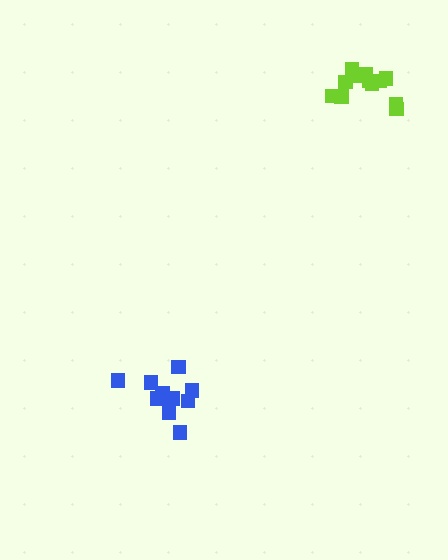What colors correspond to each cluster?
The clusters are colored: lime, blue.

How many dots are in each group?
Group 1: 12 dots, Group 2: 10 dots (22 total).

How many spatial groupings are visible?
There are 2 spatial groupings.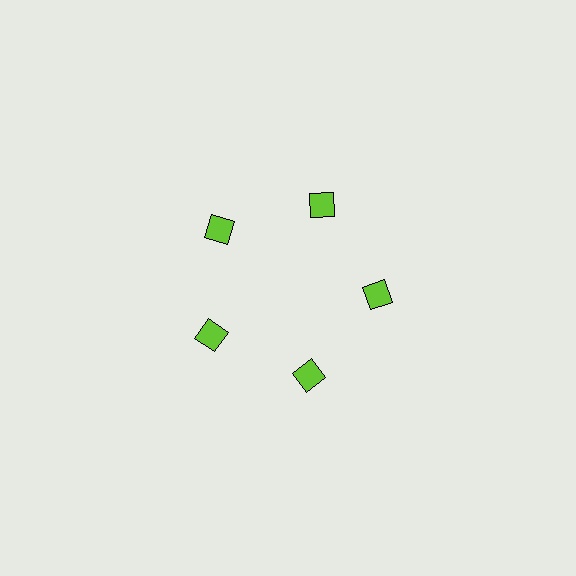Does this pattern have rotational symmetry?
Yes, this pattern has 5-fold rotational symmetry. It looks the same after rotating 72 degrees around the center.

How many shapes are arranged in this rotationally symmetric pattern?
There are 5 shapes, arranged in 5 groups of 1.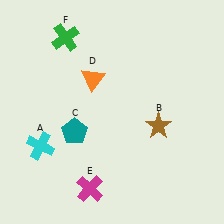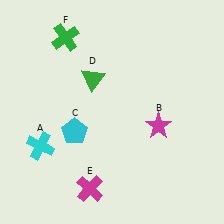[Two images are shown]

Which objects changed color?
B changed from brown to magenta. C changed from teal to cyan. D changed from orange to green.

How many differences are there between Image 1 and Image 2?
There are 3 differences between the two images.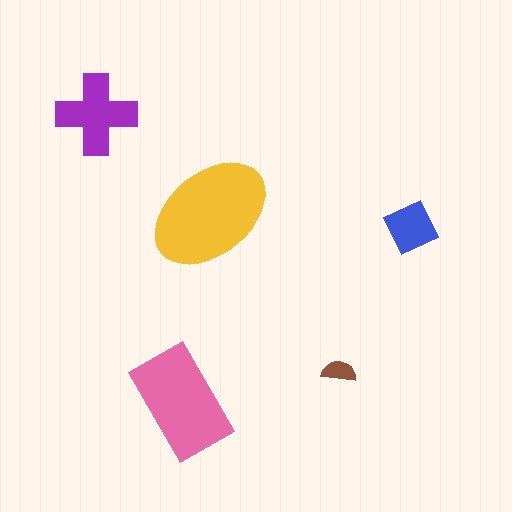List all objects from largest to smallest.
The yellow ellipse, the pink rectangle, the purple cross, the blue diamond, the brown semicircle.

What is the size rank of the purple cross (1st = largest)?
3rd.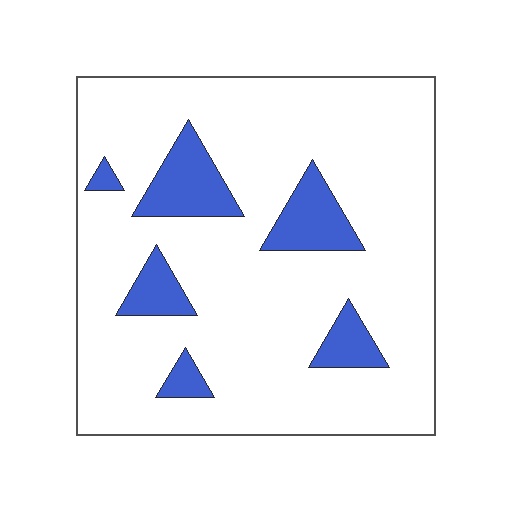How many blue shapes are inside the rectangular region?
6.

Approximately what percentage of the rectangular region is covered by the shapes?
Approximately 15%.